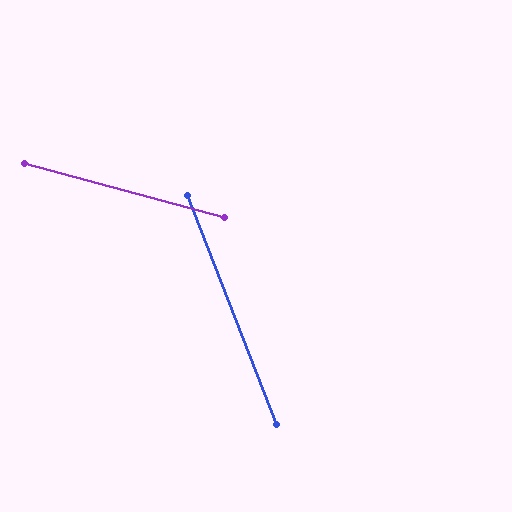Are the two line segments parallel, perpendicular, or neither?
Neither parallel nor perpendicular — they differ by about 54°.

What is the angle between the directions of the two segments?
Approximately 54 degrees.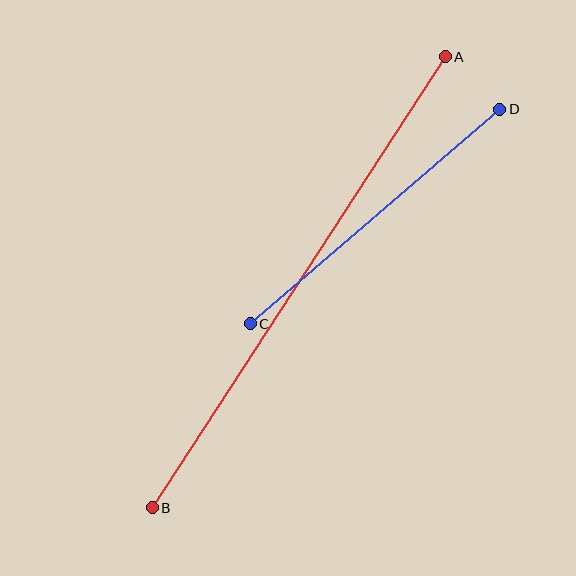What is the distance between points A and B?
The distance is approximately 538 pixels.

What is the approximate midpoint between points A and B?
The midpoint is at approximately (299, 282) pixels.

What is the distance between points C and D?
The distance is approximately 329 pixels.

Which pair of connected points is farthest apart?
Points A and B are farthest apart.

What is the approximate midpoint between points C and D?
The midpoint is at approximately (375, 217) pixels.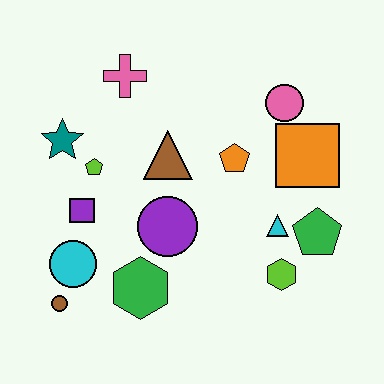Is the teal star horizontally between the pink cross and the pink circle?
No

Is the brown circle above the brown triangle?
No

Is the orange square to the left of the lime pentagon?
No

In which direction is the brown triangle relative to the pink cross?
The brown triangle is below the pink cross.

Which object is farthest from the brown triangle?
The brown circle is farthest from the brown triangle.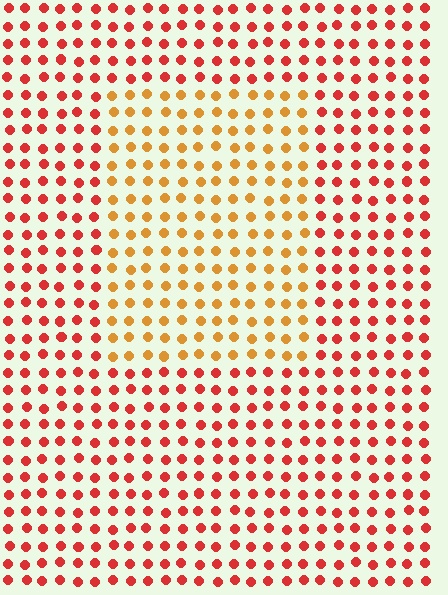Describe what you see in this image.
The image is filled with small red elements in a uniform arrangement. A rectangle-shaped region is visible where the elements are tinted to a slightly different hue, forming a subtle color boundary.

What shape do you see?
I see a rectangle.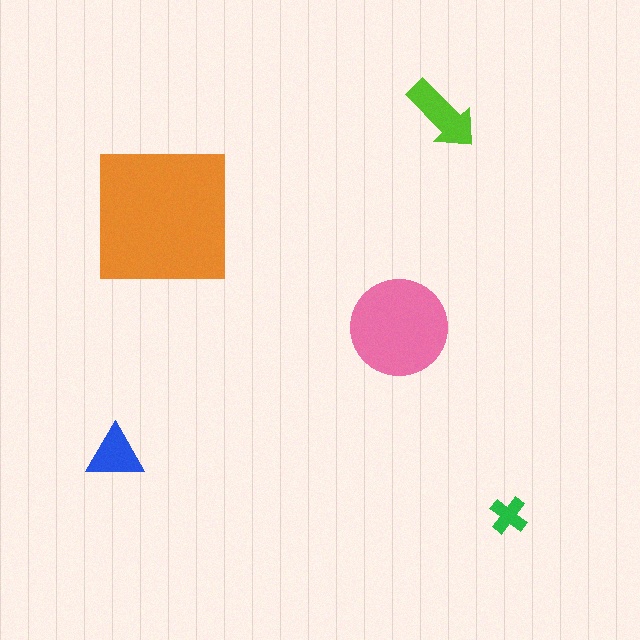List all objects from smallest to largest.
The green cross, the blue triangle, the lime arrow, the pink circle, the orange square.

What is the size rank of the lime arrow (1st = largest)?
3rd.